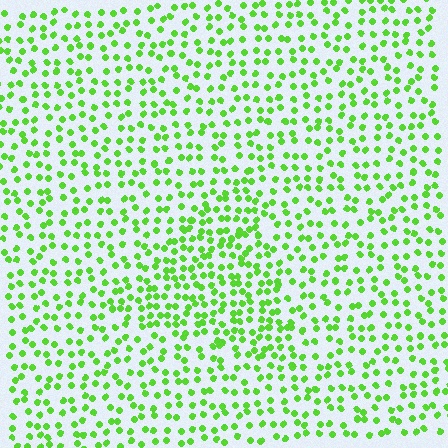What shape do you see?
I see a triangle.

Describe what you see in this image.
The image contains small lime elements arranged at two different densities. A triangle-shaped region is visible where the elements are more densely packed than the surrounding area.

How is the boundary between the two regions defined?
The boundary is defined by a change in element density (approximately 1.6x ratio). All elements are the same color, size, and shape.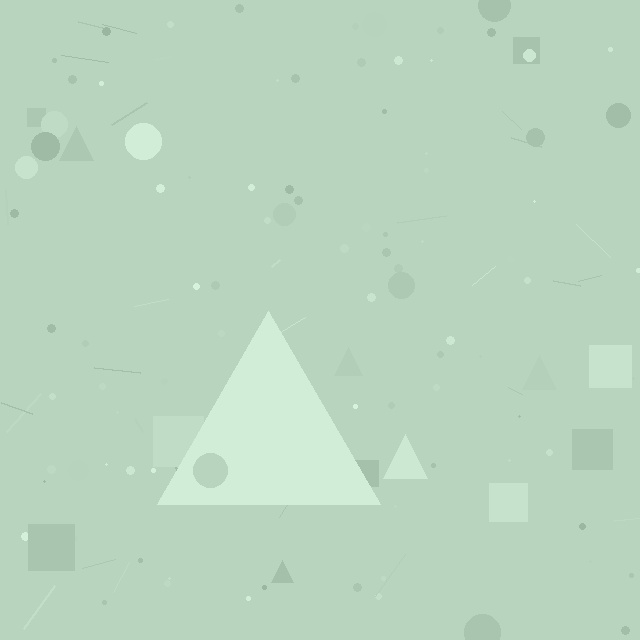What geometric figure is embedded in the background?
A triangle is embedded in the background.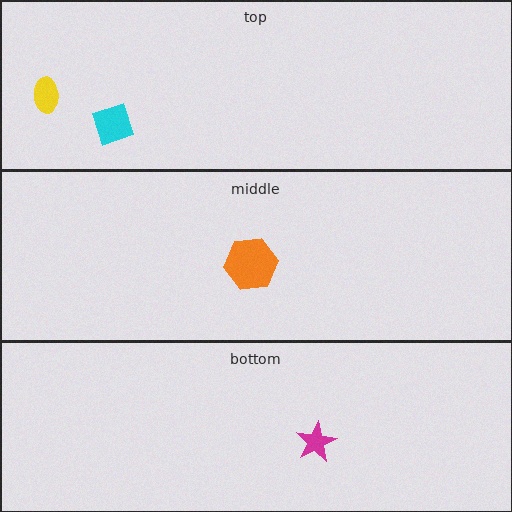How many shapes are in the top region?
2.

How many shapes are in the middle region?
1.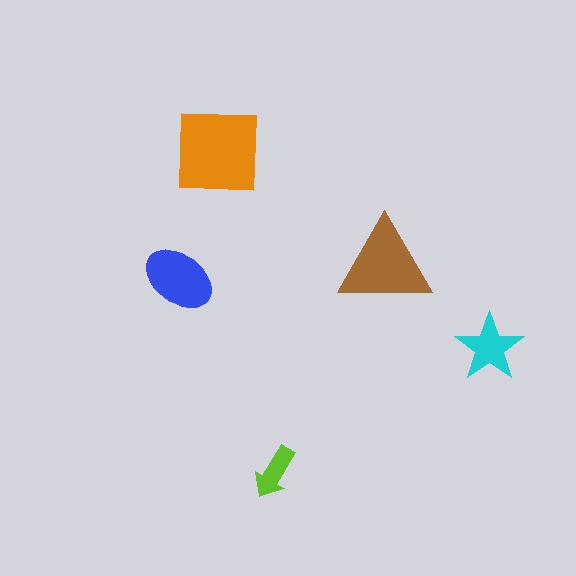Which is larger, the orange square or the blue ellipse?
The orange square.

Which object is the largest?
The orange square.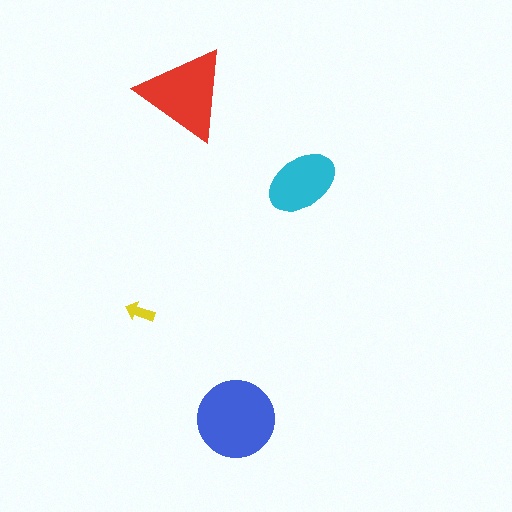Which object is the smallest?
The yellow arrow.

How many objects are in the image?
There are 4 objects in the image.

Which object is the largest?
The blue circle.